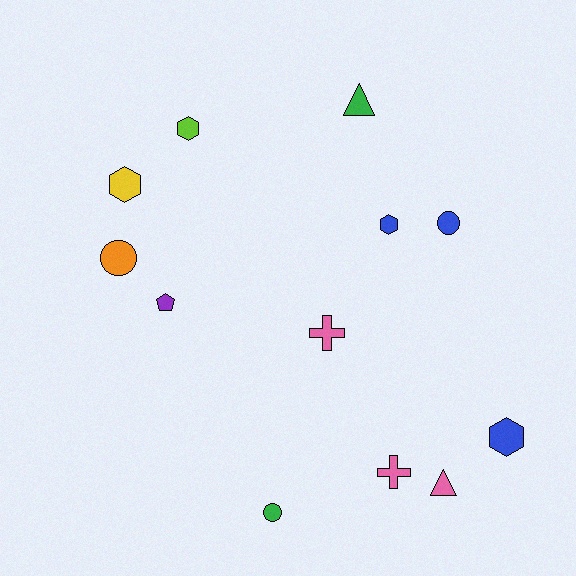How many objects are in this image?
There are 12 objects.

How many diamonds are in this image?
There are no diamonds.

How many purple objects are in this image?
There is 1 purple object.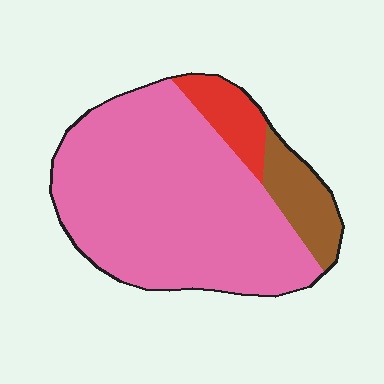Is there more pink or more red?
Pink.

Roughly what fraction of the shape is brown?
Brown covers about 10% of the shape.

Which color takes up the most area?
Pink, at roughly 80%.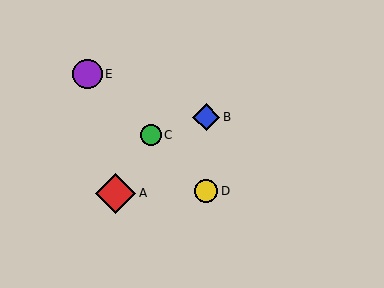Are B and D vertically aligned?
Yes, both are at x≈206.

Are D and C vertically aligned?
No, D is at x≈206 and C is at x≈151.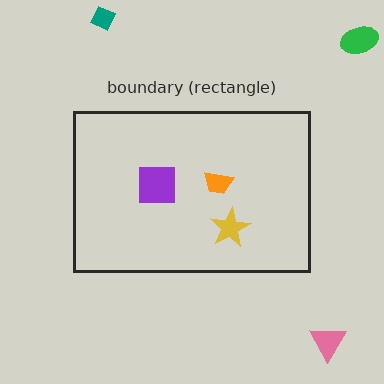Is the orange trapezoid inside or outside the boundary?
Inside.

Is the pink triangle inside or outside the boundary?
Outside.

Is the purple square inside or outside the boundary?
Inside.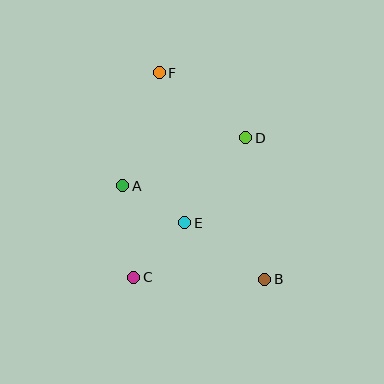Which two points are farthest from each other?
Points B and F are farthest from each other.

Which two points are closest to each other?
Points A and E are closest to each other.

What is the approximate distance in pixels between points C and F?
The distance between C and F is approximately 206 pixels.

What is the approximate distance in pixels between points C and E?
The distance between C and E is approximately 75 pixels.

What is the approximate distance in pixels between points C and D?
The distance between C and D is approximately 179 pixels.